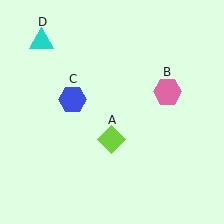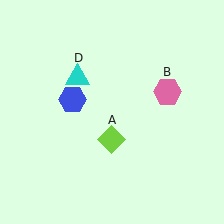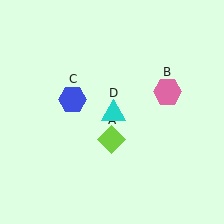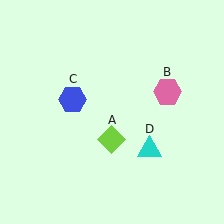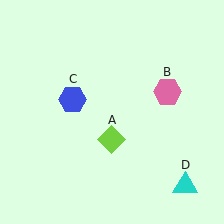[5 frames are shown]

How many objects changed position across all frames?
1 object changed position: cyan triangle (object D).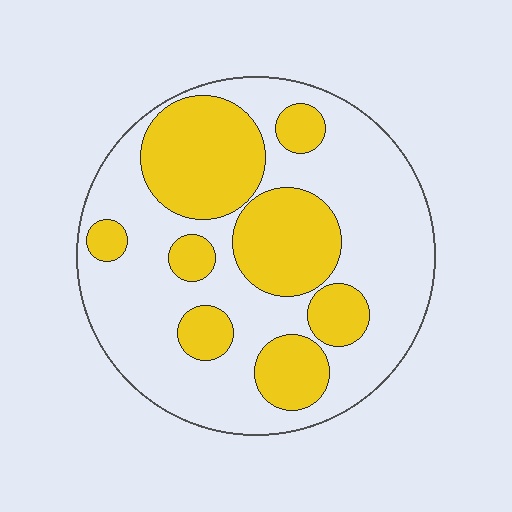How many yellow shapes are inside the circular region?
8.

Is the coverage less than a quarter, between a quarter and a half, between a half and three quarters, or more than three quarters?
Between a quarter and a half.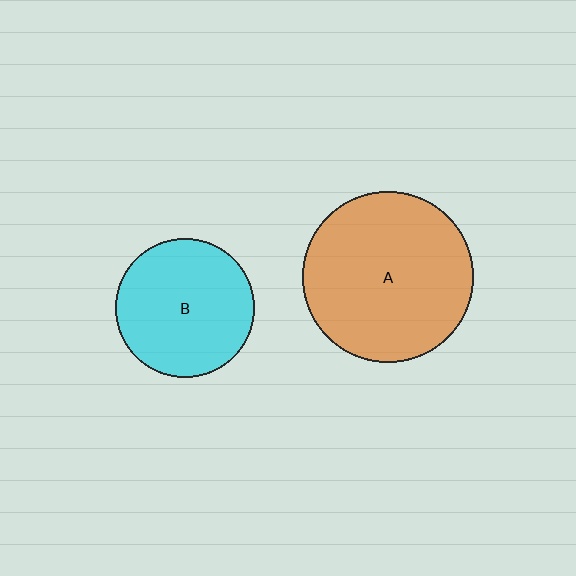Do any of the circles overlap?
No, none of the circles overlap.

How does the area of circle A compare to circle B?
Approximately 1.5 times.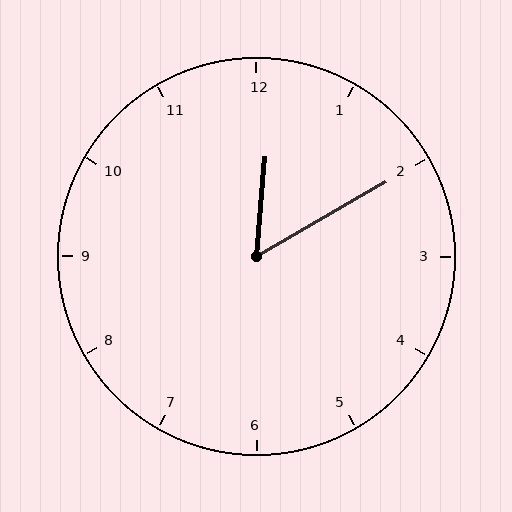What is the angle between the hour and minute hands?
Approximately 55 degrees.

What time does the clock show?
12:10.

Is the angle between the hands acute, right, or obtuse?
It is acute.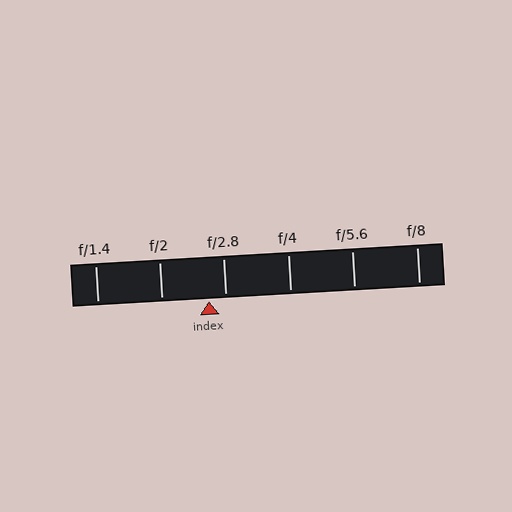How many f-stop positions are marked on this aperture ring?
There are 6 f-stop positions marked.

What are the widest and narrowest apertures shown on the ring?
The widest aperture shown is f/1.4 and the narrowest is f/8.